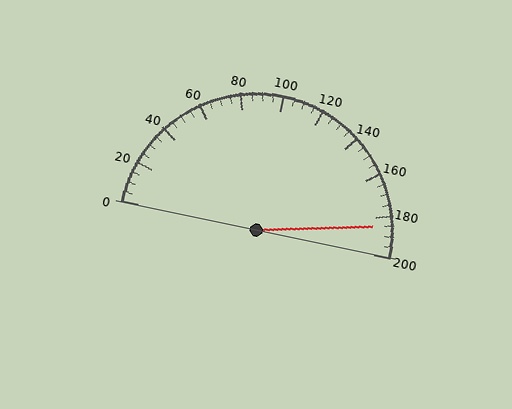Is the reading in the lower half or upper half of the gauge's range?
The reading is in the upper half of the range (0 to 200).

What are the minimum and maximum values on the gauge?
The gauge ranges from 0 to 200.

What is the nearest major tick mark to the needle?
The nearest major tick mark is 180.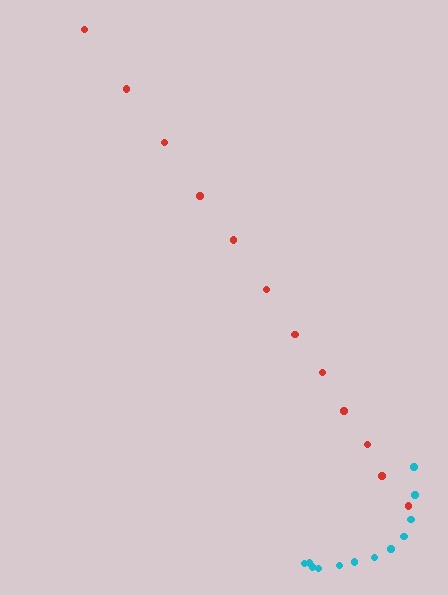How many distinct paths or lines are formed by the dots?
There are 2 distinct paths.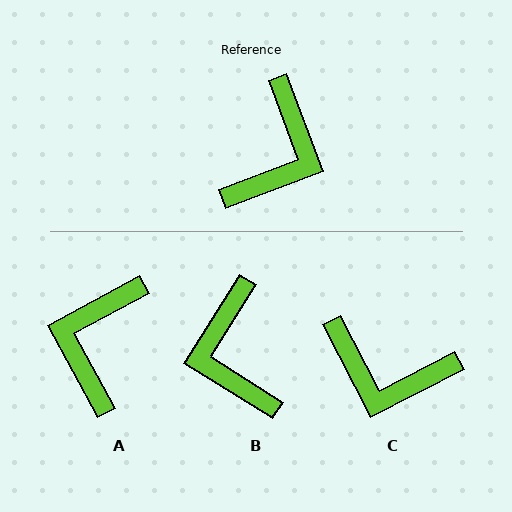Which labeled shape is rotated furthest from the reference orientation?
A, about 172 degrees away.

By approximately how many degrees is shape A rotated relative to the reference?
Approximately 172 degrees clockwise.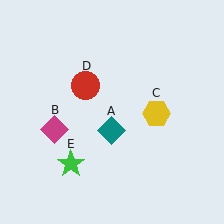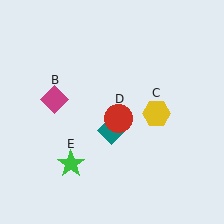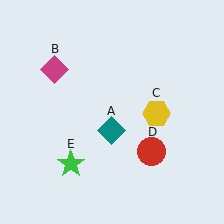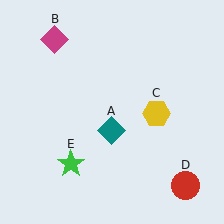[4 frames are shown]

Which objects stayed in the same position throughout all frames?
Teal diamond (object A) and yellow hexagon (object C) and green star (object E) remained stationary.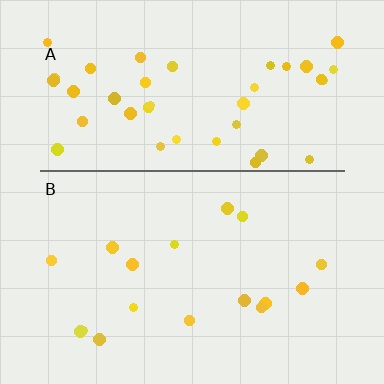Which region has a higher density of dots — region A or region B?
A (the top).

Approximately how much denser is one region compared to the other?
Approximately 2.5× — region A over region B.